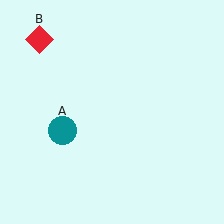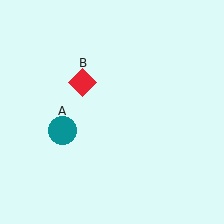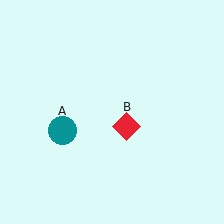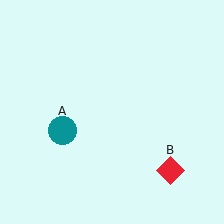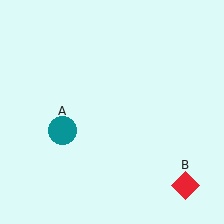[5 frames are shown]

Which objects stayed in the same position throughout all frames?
Teal circle (object A) remained stationary.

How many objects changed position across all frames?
1 object changed position: red diamond (object B).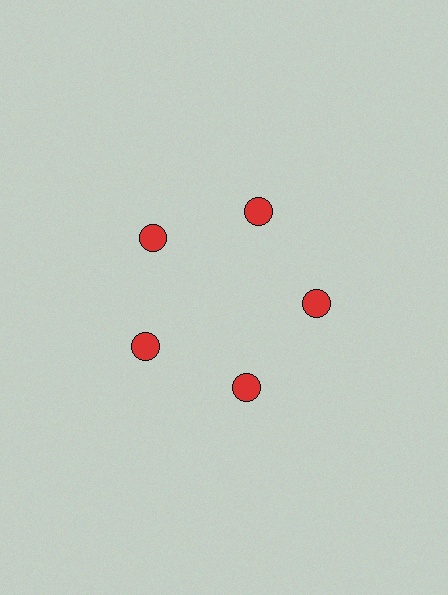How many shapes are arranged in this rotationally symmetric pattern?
There are 5 shapes, arranged in 5 groups of 1.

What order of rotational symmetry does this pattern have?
This pattern has 5-fold rotational symmetry.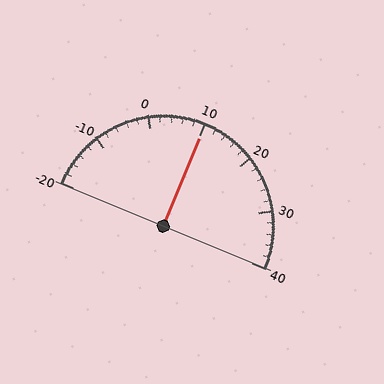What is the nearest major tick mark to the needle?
The nearest major tick mark is 10.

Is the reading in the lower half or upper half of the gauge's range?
The reading is in the upper half of the range (-20 to 40).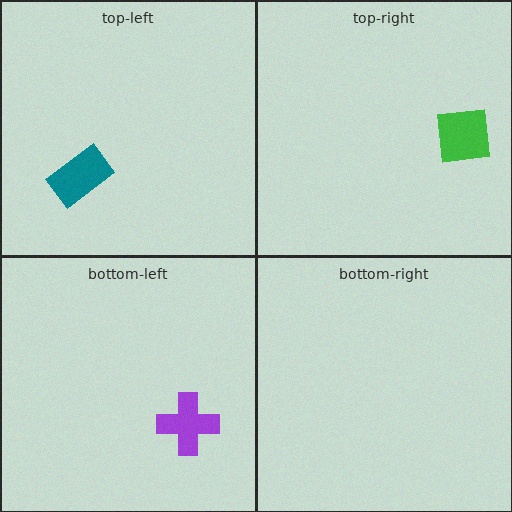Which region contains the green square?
The top-right region.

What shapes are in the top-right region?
The green square.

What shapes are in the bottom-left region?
The purple cross.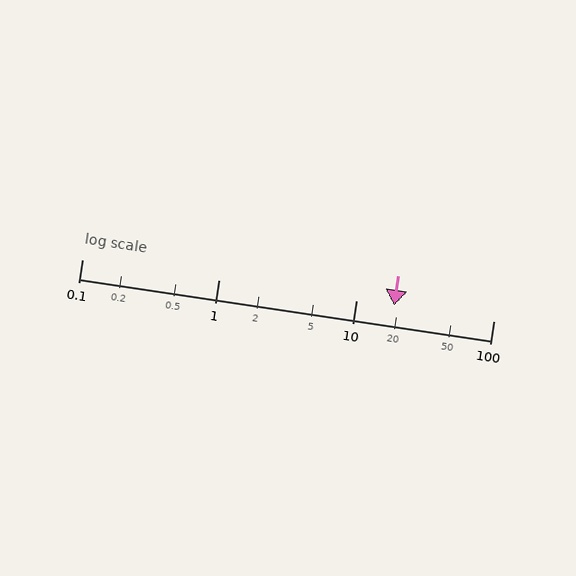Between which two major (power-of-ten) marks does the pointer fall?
The pointer is between 10 and 100.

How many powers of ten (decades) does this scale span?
The scale spans 3 decades, from 0.1 to 100.